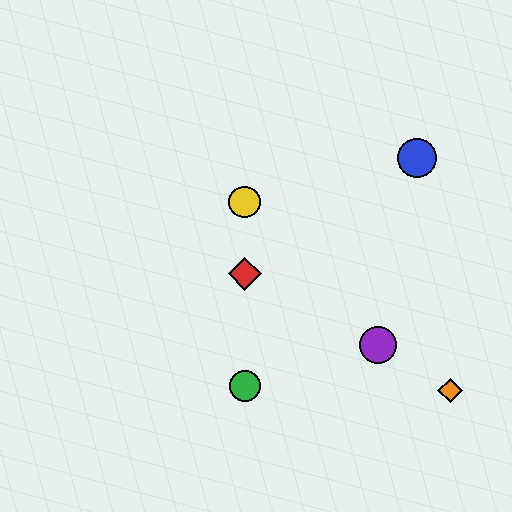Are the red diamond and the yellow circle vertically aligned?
Yes, both are at x≈245.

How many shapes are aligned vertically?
3 shapes (the red diamond, the green circle, the yellow circle) are aligned vertically.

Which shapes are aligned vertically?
The red diamond, the green circle, the yellow circle are aligned vertically.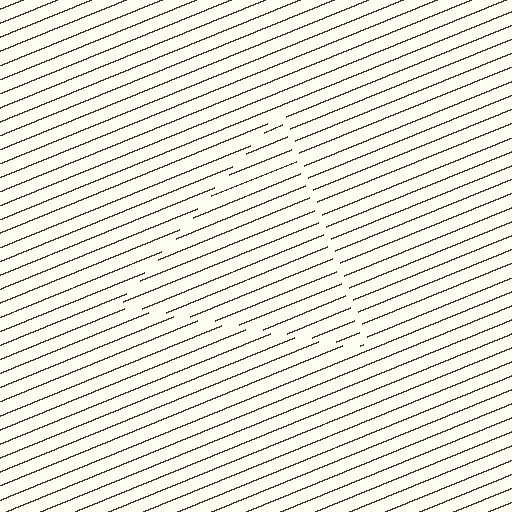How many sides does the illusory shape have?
3 sides — the line-ends trace a triangle.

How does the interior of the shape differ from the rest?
The interior of the shape contains the same grating, shifted by half a period — the contour is defined by the phase discontinuity where line-ends from the inner and outer gratings abut.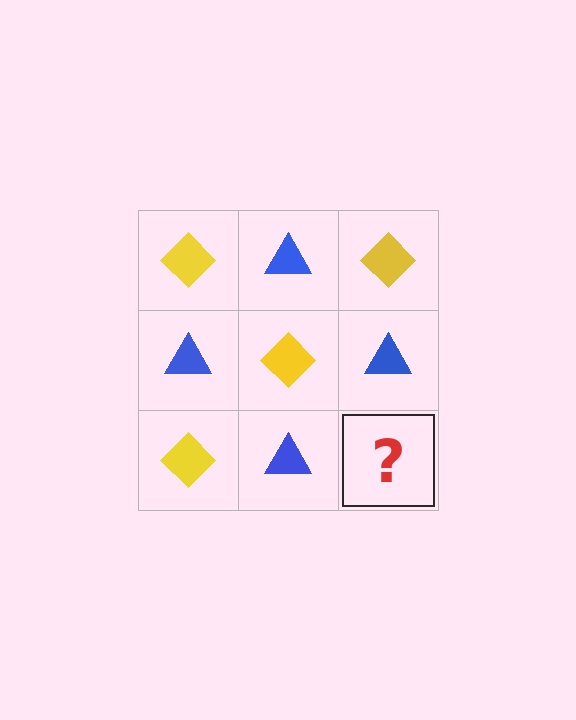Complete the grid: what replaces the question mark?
The question mark should be replaced with a yellow diamond.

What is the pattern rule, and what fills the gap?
The rule is that it alternates yellow diamond and blue triangle in a checkerboard pattern. The gap should be filled with a yellow diamond.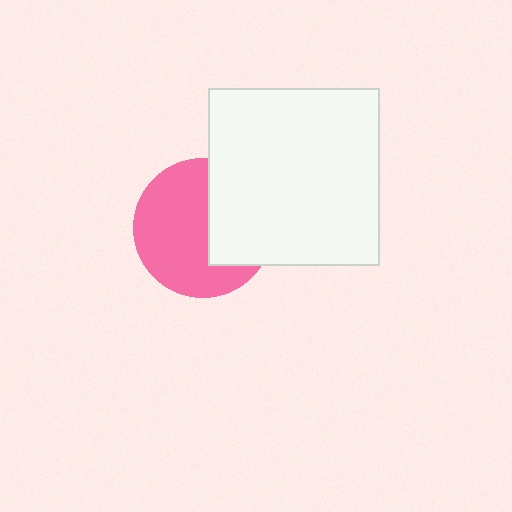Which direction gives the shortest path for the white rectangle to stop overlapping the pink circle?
Moving right gives the shortest separation.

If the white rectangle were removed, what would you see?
You would see the complete pink circle.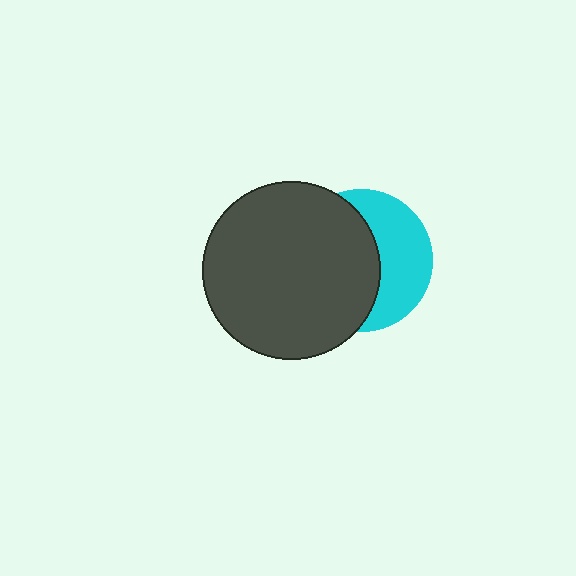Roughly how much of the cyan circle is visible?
A small part of it is visible (roughly 43%).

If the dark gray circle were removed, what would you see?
You would see the complete cyan circle.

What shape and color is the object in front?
The object in front is a dark gray circle.